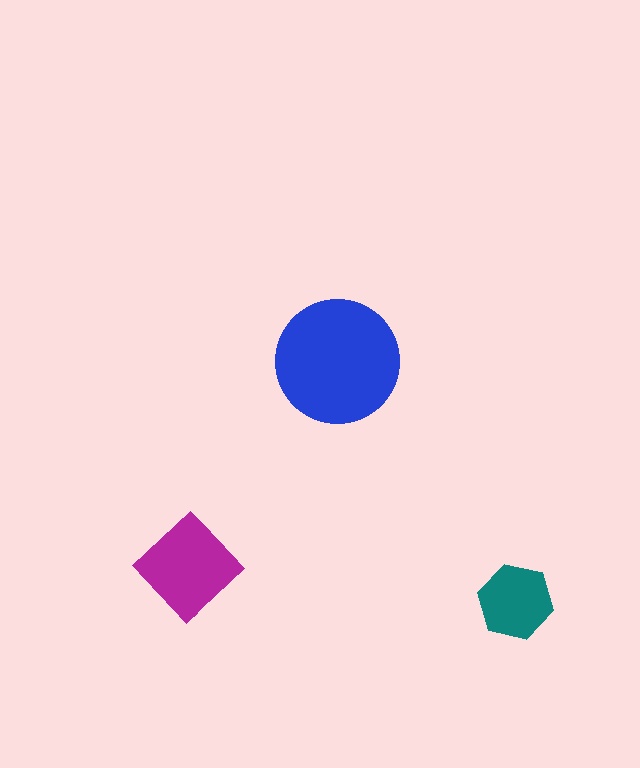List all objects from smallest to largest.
The teal hexagon, the magenta diamond, the blue circle.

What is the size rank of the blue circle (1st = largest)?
1st.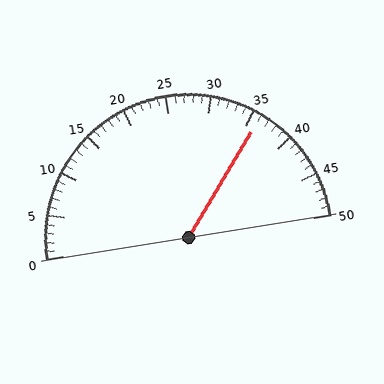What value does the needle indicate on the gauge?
The needle indicates approximately 36.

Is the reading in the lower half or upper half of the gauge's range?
The reading is in the upper half of the range (0 to 50).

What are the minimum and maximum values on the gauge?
The gauge ranges from 0 to 50.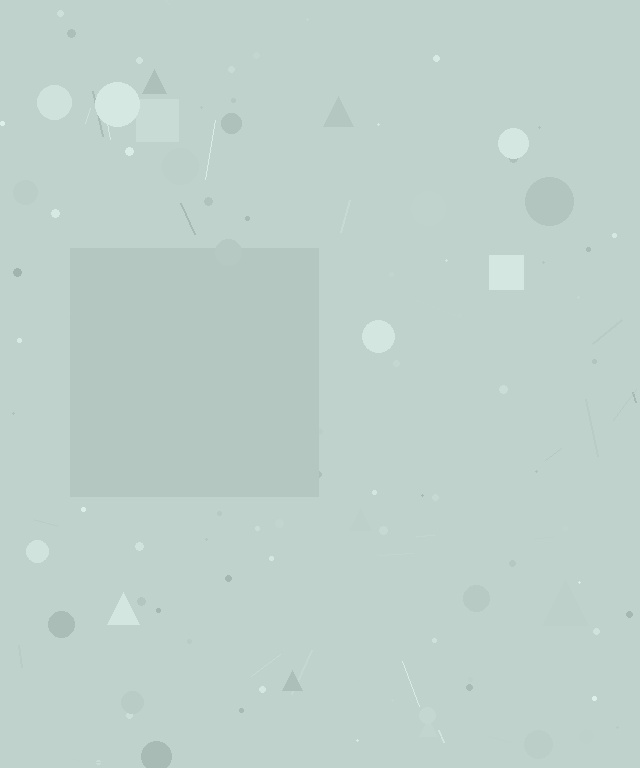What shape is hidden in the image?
A square is hidden in the image.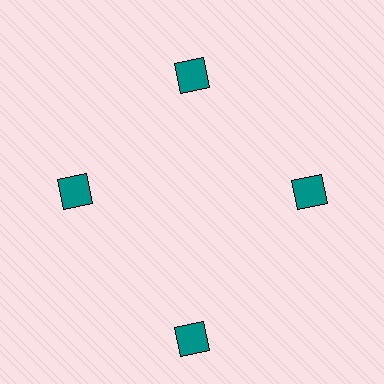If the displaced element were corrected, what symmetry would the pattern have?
It would have 4-fold rotational symmetry — the pattern would map onto itself every 90 degrees.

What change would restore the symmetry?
The symmetry would be restored by moving it inward, back onto the ring so that all 4 squares sit at equal angles and equal distance from the center.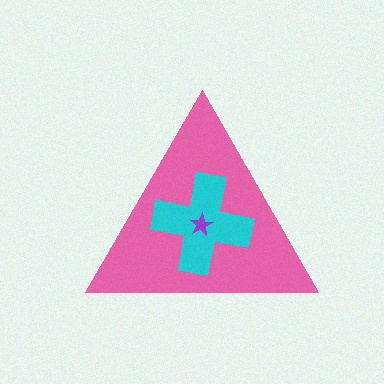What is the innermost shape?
The purple star.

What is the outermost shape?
The pink triangle.